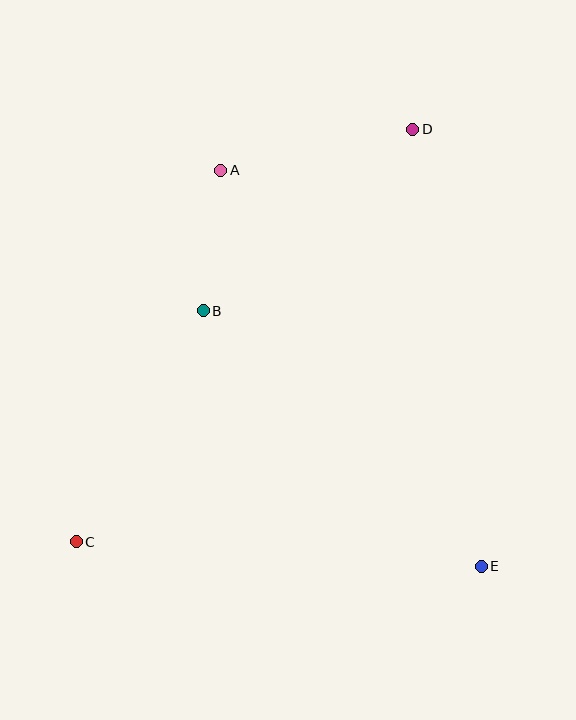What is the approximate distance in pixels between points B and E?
The distance between B and E is approximately 378 pixels.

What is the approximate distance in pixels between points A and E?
The distance between A and E is approximately 474 pixels.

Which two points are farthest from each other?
Points C and D are farthest from each other.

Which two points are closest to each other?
Points A and B are closest to each other.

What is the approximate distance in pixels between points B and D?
The distance between B and D is approximately 277 pixels.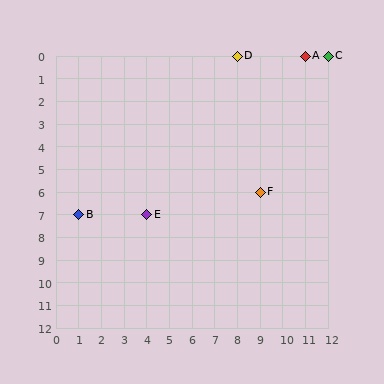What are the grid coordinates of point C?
Point C is at grid coordinates (12, 0).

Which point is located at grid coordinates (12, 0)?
Point C is at (12, 0).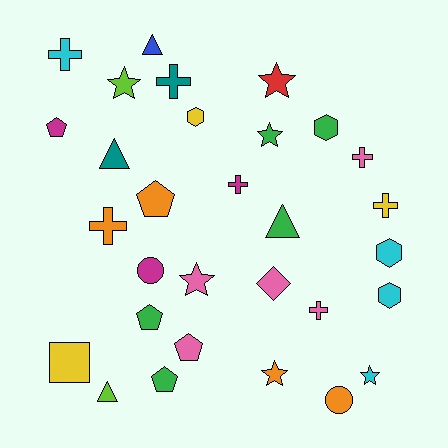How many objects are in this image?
There are 30 objects.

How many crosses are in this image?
There are 7 crosses.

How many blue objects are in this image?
There is 1 blue object.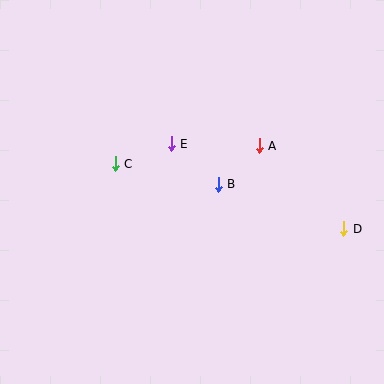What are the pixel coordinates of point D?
Point D is at (344, 229).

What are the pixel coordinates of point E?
Point E is at (171, 144).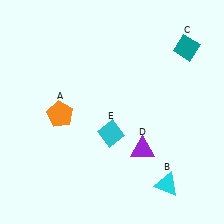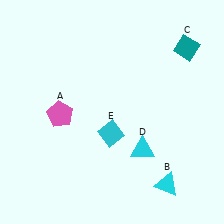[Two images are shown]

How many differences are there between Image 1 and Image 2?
There are 2 differences between the two images.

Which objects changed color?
A changed from orange to pink. D changed from purple to cyan.